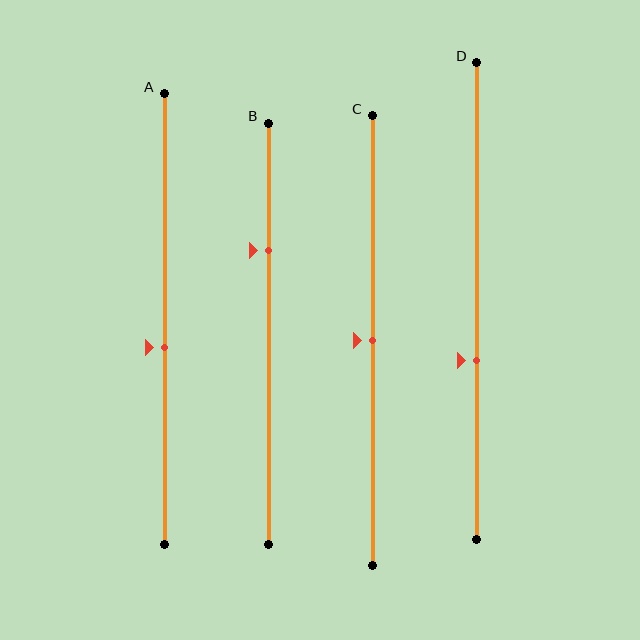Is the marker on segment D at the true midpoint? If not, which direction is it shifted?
No, the marker on segment D is shifted downward by about 12% of the segment length.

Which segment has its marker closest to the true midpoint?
Segment C has its marker closest to the true midpoint.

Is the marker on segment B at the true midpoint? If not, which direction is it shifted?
No, the marker on segment B is shifted upward by about 20% of the segment length.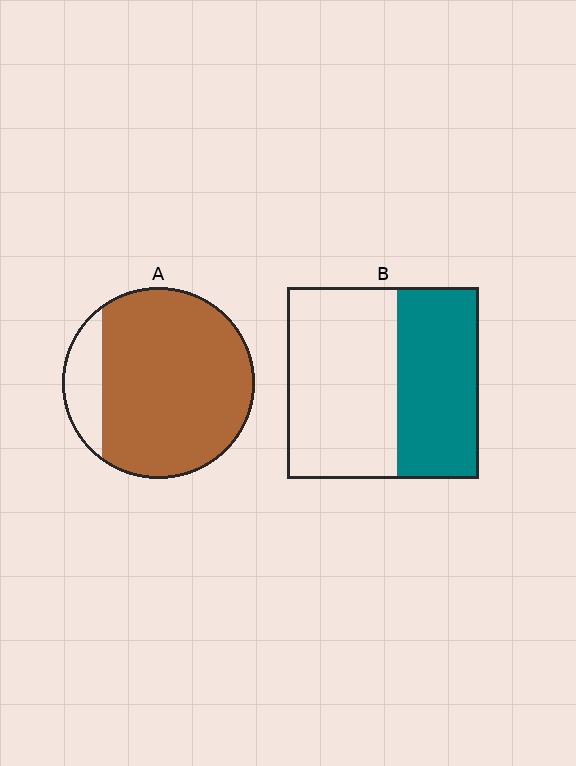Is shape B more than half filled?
No.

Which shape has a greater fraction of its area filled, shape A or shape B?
Shape A.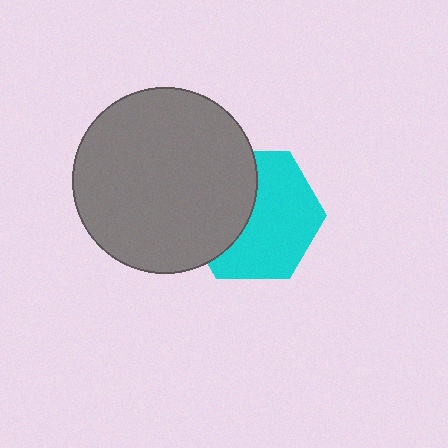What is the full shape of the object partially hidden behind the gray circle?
The partially hidden object is a cyan hexagon.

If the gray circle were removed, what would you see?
You would see the complete cyan hexagon.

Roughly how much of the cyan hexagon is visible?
About half of it is visible (roughly 60%).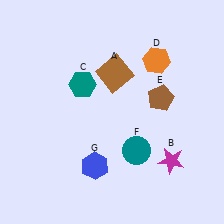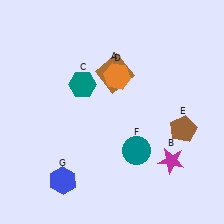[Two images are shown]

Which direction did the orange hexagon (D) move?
The orange hexagon (D) moved left.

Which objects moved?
The objects that moved are: the orange hexagon (D), the brown pentagon (E), the blue hexagon (G).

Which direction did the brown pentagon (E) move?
The brown pentagon (E) moved down.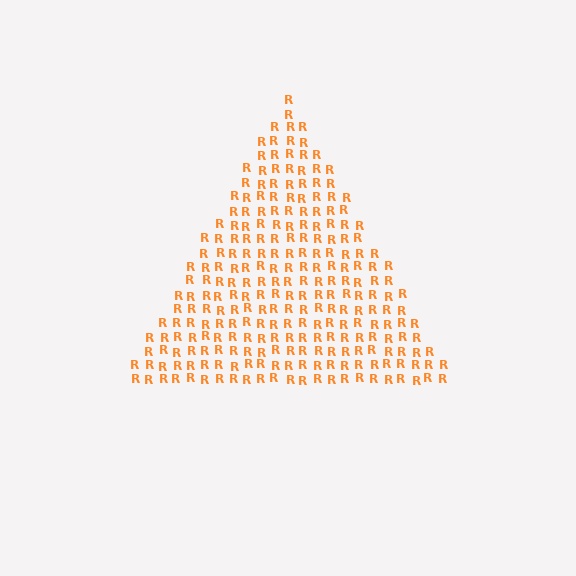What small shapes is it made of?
It is made of small letter R's.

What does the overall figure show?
The overall figure shows a triangle.